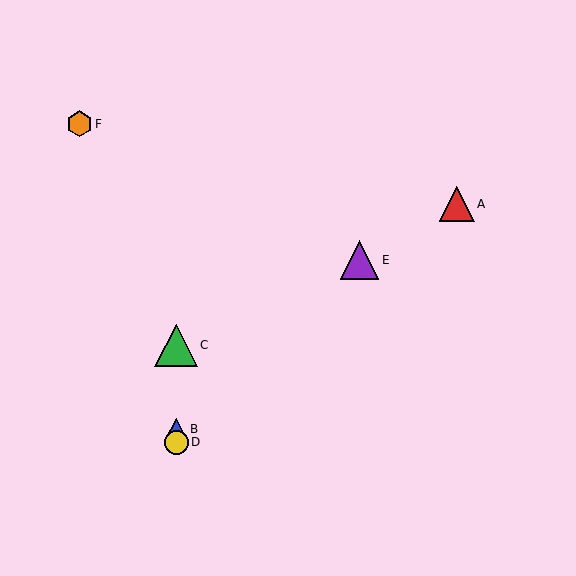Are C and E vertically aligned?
No, C is at x≈176 and E is at x≈360.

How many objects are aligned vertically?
3 objects (B, C, D) are aligned vertically.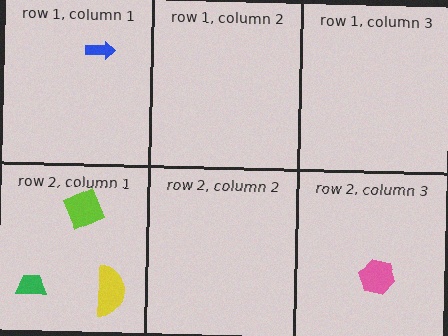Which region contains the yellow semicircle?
The row 2, column 1 region.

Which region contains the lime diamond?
The row 2, column 1 region.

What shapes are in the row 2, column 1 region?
The yellow semicircle, the lime diamond, the green trapezoid.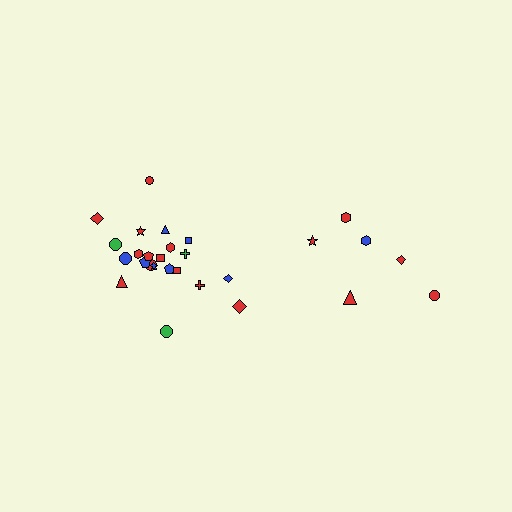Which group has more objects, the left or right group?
The left group.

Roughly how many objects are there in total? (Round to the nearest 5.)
Roughly 30 objects in total.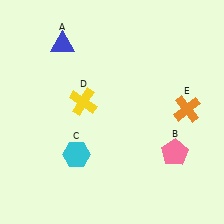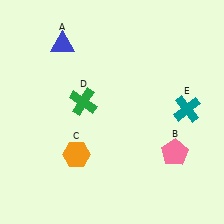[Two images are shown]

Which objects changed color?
C changed from cyan to orange. D changed from yellow to green. E changed from orange to teal.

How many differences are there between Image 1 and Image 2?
There are 3 differences between the two images.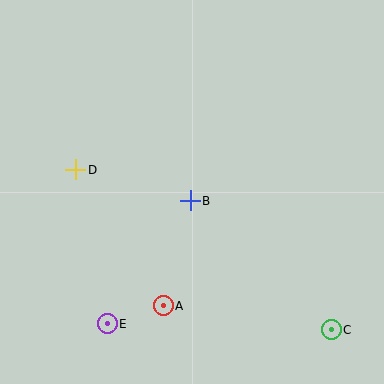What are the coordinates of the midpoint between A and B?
The midpoint between A and B is at (177, 253).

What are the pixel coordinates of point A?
Point A is at (163, 306).